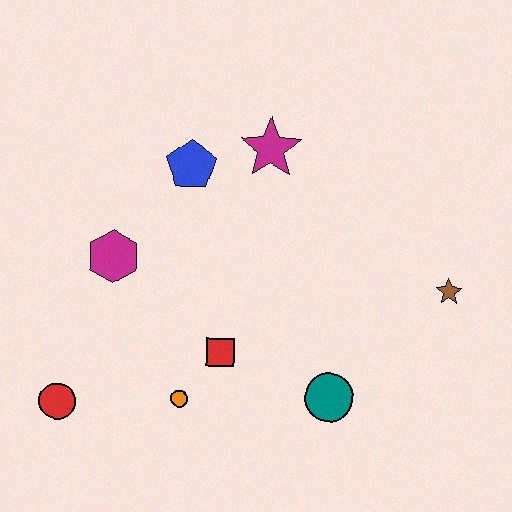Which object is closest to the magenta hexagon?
The blue pentagon is closest to the magenta hexagon.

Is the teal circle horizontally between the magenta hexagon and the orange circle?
No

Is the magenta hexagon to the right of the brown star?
No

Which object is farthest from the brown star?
The red circle is farthest from the brown star.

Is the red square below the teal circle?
No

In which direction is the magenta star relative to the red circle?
The magenta star is above the red circle.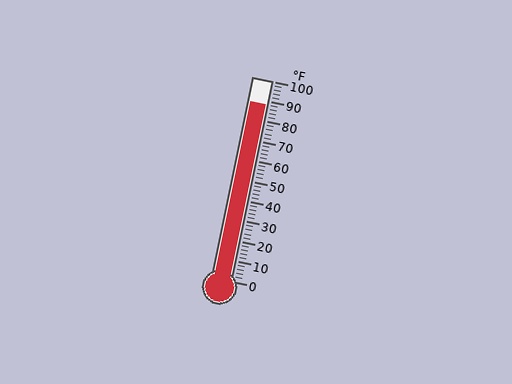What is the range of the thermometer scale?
The thermometer scale ranges from 0°F to 100°F.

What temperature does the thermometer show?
The thermometer shows approximately 88°F.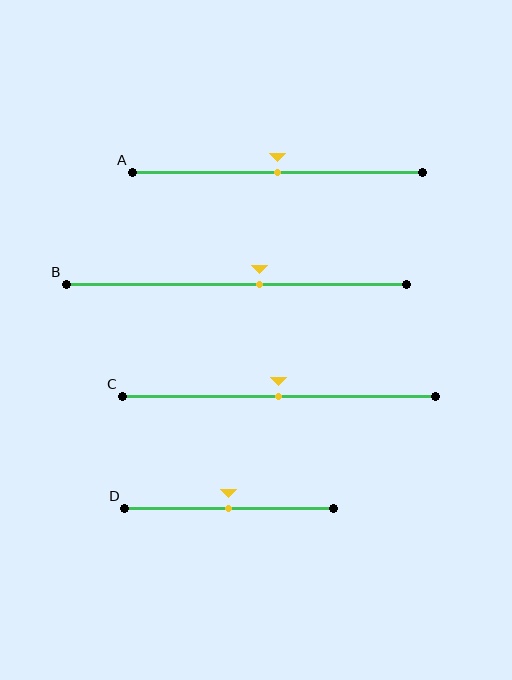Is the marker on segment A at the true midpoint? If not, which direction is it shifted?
Yes, the marker on segment A is at the true midpoint.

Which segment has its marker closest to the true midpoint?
Segment A has its marker closest to the true midpoint.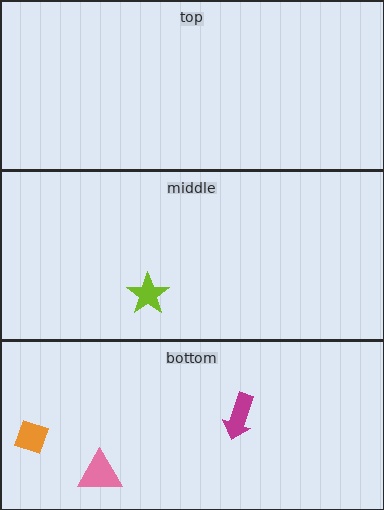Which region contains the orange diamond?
The bottom region.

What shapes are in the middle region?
The lime star.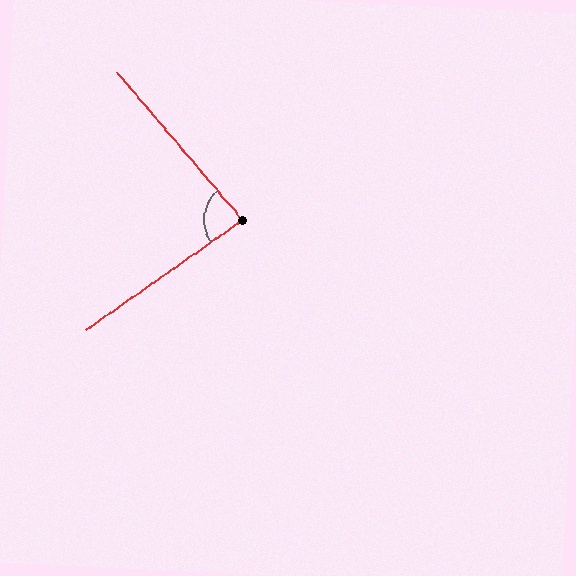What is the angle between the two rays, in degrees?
Approximately 85 degrees.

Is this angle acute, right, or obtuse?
It is acute.